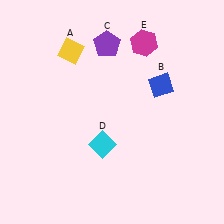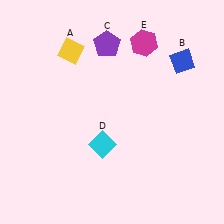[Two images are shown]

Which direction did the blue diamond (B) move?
The blue diamond (B) moved up.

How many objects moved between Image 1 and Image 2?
1 object moved between the two images.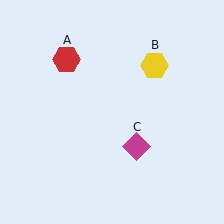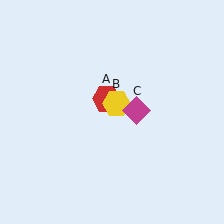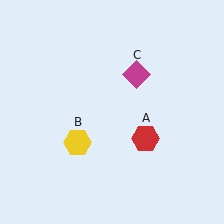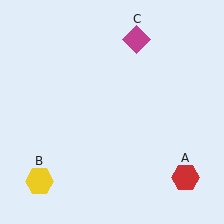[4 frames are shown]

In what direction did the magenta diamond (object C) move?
The magenta diamond (object C) moved up.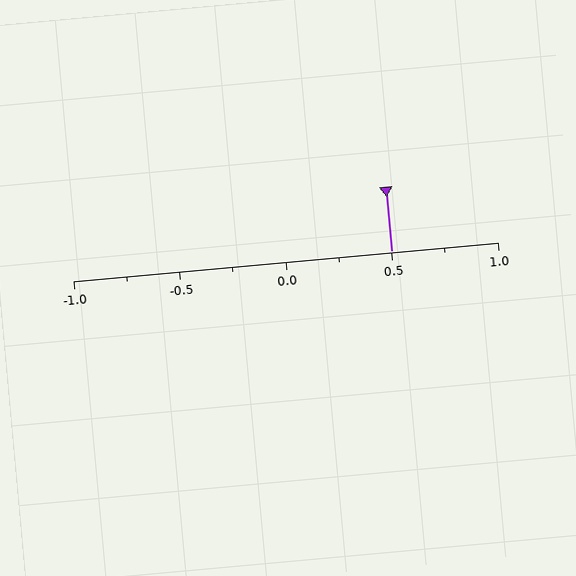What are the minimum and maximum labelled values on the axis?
The axis runs from -1.0 to 1.0.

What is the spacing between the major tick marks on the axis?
The major ticks are spaced 0.5 apart.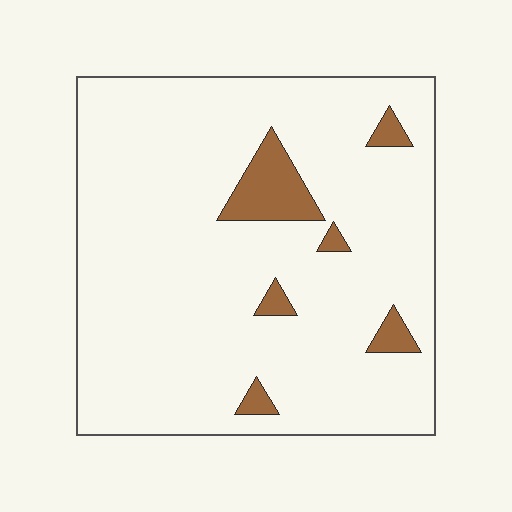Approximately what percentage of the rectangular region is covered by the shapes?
Approximately 10%.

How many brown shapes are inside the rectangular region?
6.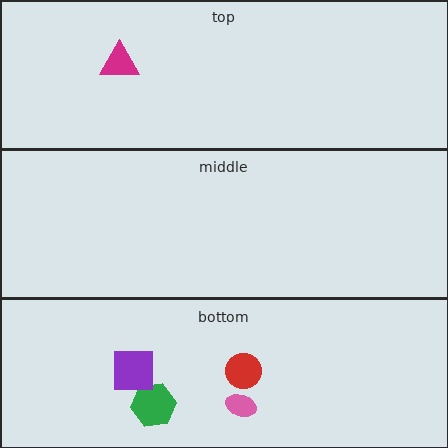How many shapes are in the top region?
1.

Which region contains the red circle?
The bottom region.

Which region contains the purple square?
The bottom region.